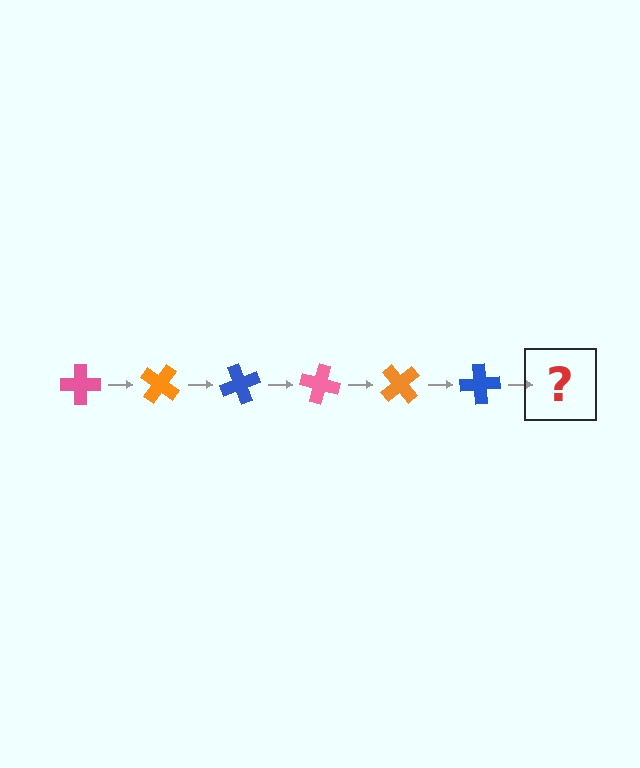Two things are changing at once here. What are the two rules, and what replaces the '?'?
The two rules are that it rotates 35 degrees each step and the color cycles through pink, orange, and blue. The '?' should be a pink cross, rotated 210 degrees from the start.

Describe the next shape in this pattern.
It should be a pink cross, rotated 210 degrees from the start.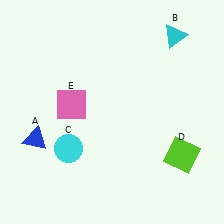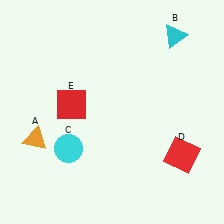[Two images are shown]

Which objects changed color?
A changed from blue to orange. D changed from lime to red. E changed from pink to red.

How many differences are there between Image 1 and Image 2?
There are 3 differences between the two images.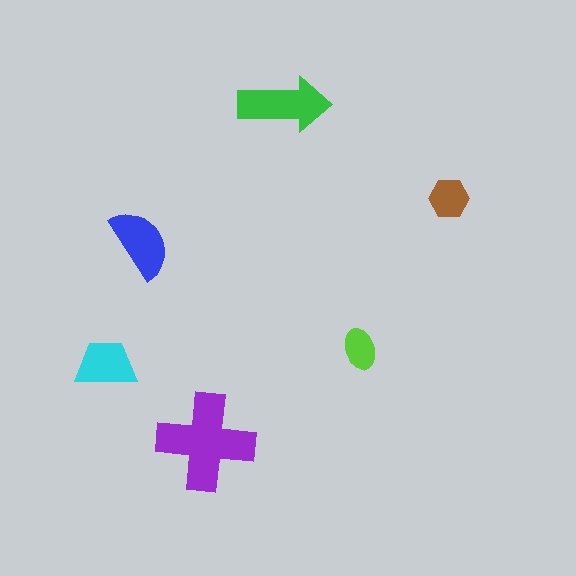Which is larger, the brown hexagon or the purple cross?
The purple cross.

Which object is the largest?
The purple cross.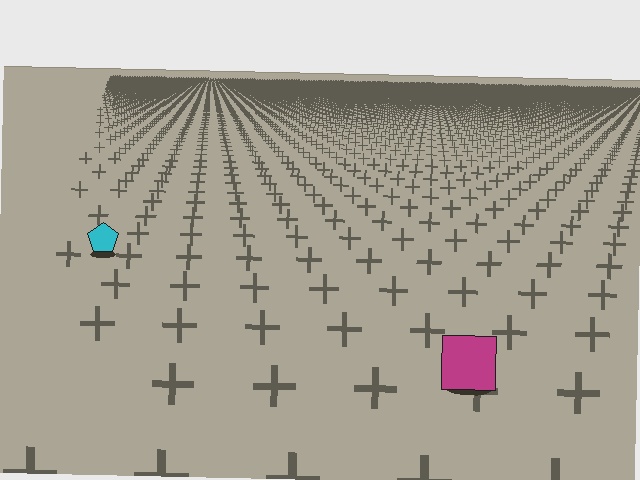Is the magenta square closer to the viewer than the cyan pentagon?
Yes. The magenta square is closer — you can tell from the texture gradient: the ground texture is coarser near it.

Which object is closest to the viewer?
The magenta square is closest. The texture marks near it are larger and more spread out.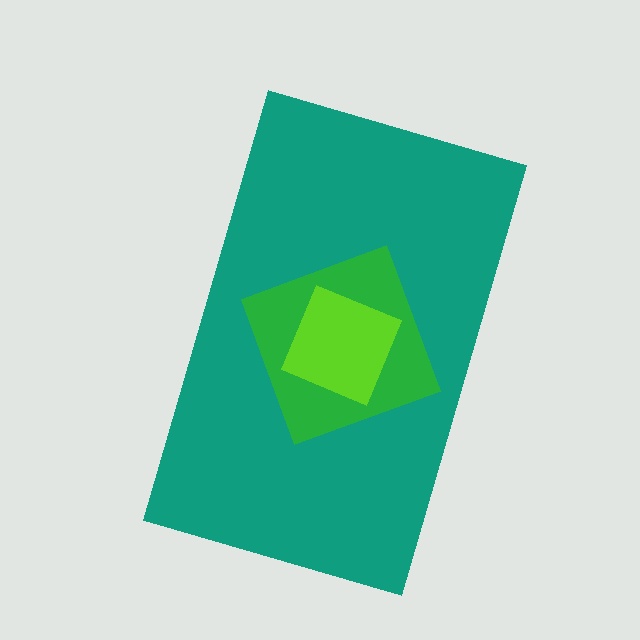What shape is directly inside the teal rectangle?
The green square.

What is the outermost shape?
The teal rectangle.